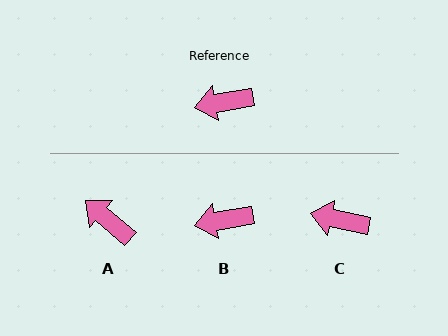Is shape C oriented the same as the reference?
No, it is off by about 22 degrees.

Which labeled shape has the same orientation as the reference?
B.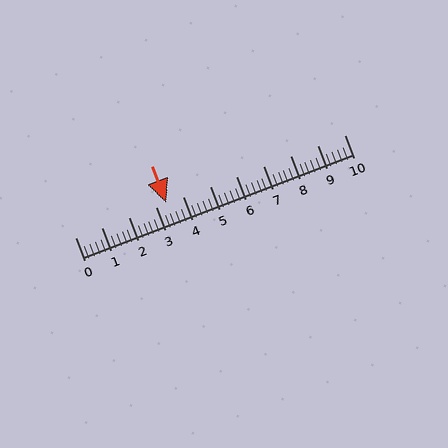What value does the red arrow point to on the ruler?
The red arrow points to approximately 3.4.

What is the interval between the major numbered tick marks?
The major tick marks are spaced 1 units apart.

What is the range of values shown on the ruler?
The ruler shows values from 0 to 10.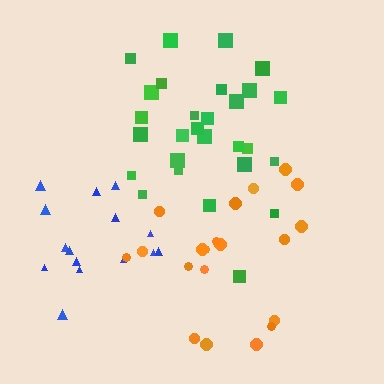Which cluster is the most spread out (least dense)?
Blue.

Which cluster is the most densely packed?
Green.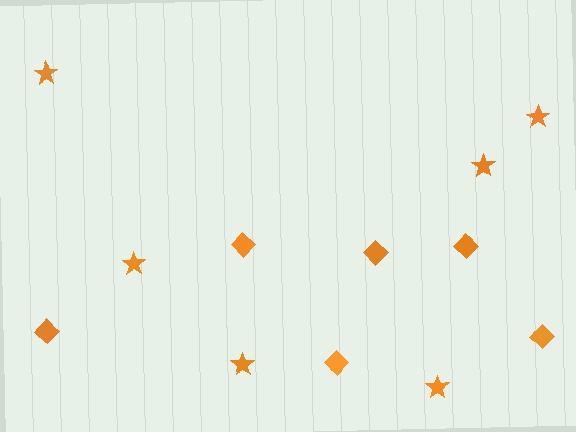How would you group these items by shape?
There are 2 groups: one group of diamonds (6) and one group of stars (6).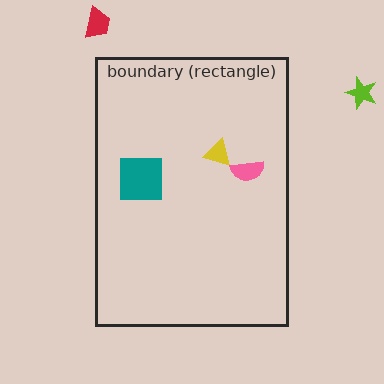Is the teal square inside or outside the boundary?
Inside.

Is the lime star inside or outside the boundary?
Outside.